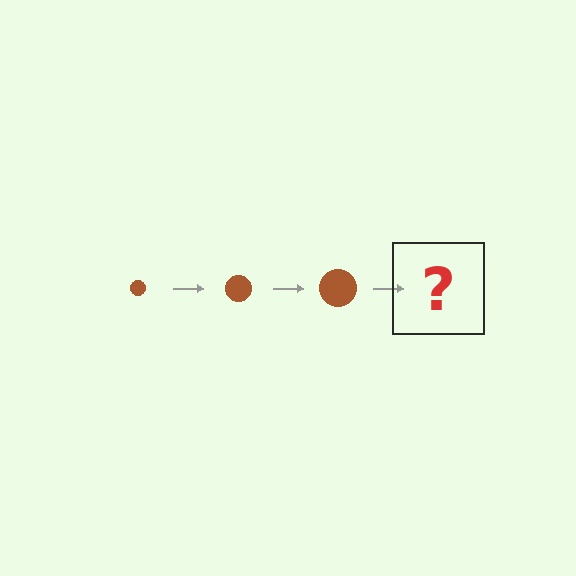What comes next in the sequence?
The next element should be a brown circle, larger than the previous one.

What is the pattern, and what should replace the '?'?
The pattern is that the circle gets progressively larger each step. The '?' should be a brown circle, larger than the previous one.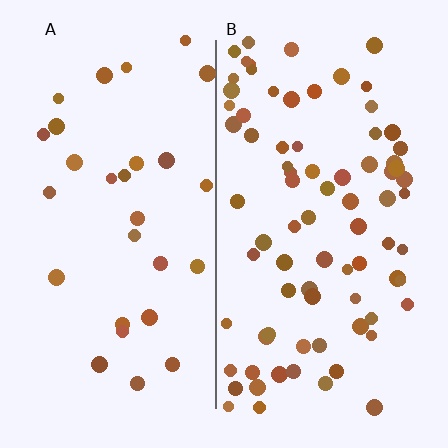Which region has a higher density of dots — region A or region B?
B (the right).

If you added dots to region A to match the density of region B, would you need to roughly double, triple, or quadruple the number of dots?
Approximately triple.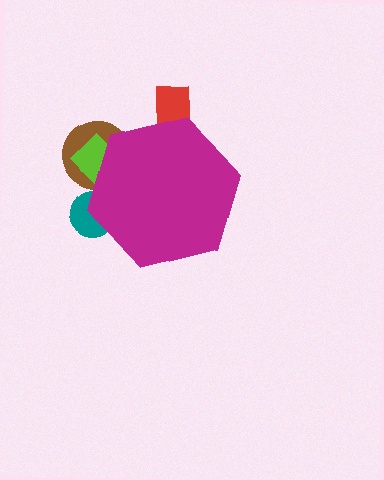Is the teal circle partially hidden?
Yes, the teal circle is partially hidden behind the magenta hexagon.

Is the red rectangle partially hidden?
Yes, the red rectangle is partially hidden behind the magenta hexagon.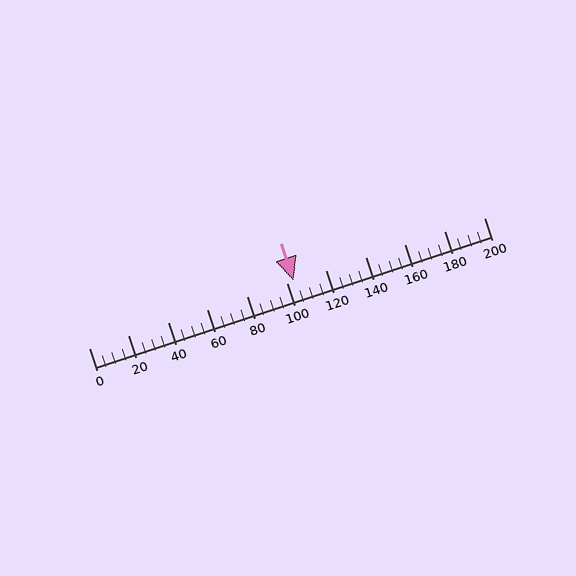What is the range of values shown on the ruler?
The ruler shows values from 0 to 200.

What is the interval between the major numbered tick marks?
The major tick marks are spaced 20 units apart.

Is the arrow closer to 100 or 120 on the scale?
The arrow is closer to 100.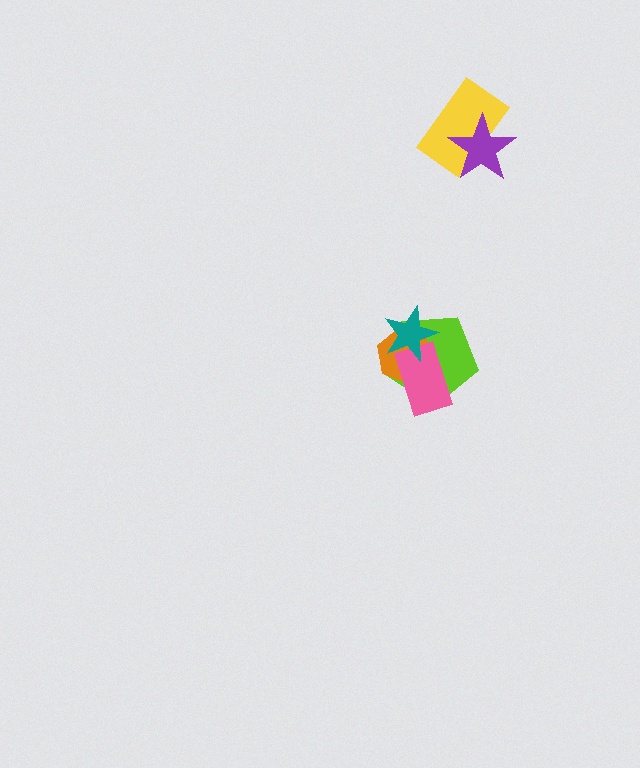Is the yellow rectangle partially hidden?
Yes, it is partially covered by another shape.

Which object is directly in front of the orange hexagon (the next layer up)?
The pink rectangle is directly in front of the orange hexagon.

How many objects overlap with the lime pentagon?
3 objects overlap with the lime pentagon.